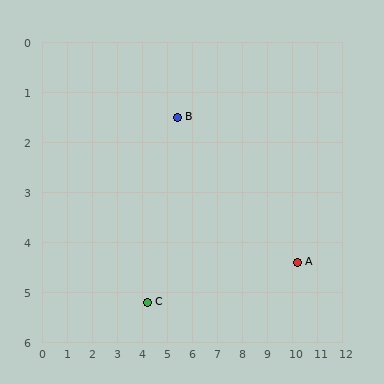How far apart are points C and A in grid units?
Points C and A are about 6.1 grid units apart.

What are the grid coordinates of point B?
Point B is at approximately (5.4, 1.5).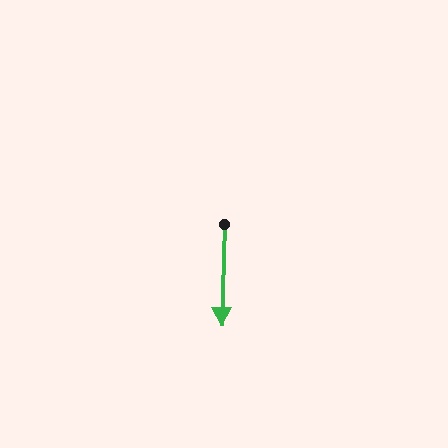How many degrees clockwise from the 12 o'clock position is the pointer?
Approximately 182 degrees.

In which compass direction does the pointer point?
South.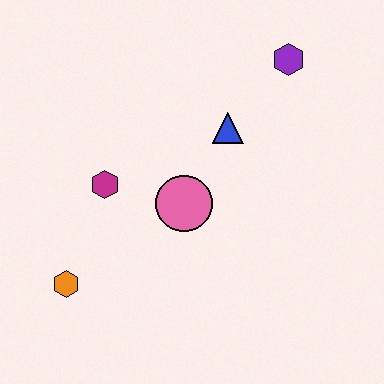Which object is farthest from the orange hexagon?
The purple hexagon is farthest from the orange hexagon.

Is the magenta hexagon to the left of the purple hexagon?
Yes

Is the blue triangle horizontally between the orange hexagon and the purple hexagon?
Yes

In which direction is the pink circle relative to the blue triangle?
The pink circle is below the blue triangle.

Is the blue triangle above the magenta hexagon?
Yes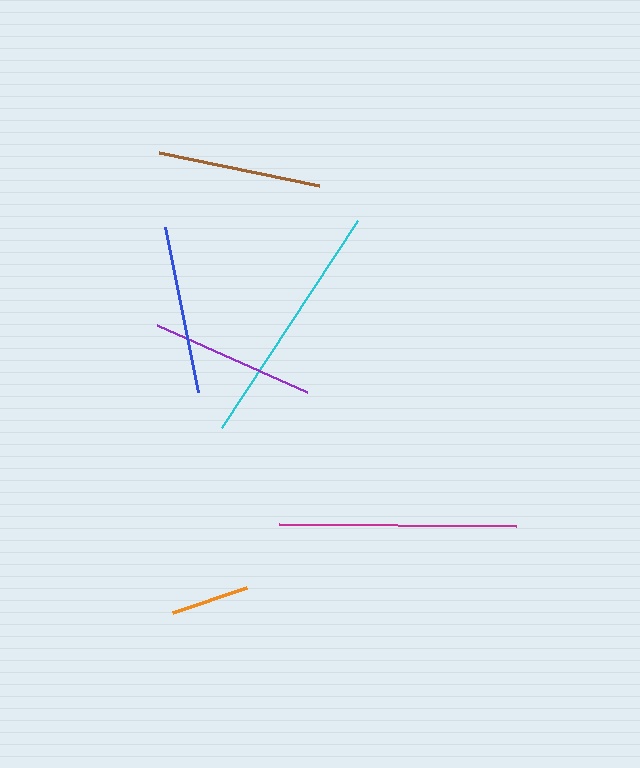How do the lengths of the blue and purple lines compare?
The blue and purple lines are approximately the same length.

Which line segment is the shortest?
The orange line is the shortest at approximately 78 pixels.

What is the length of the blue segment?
The blue segment is approximately 168 pixels long.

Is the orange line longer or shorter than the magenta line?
The magenta line is longer than the orange line.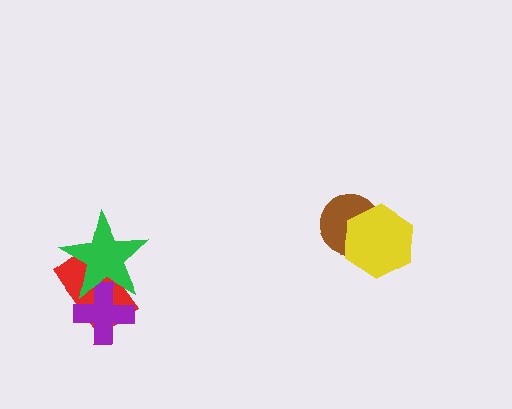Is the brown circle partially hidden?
Yes, it is partially covered by another shape.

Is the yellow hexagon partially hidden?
No, no other shape covers it.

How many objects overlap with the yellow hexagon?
1 object overlaps with the yellow hexagon.